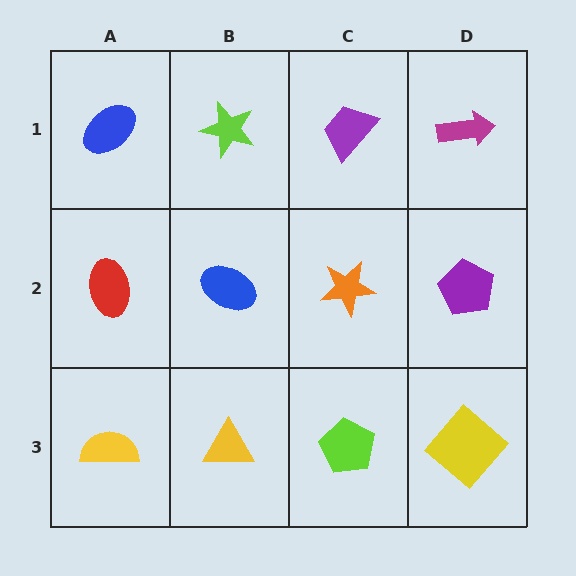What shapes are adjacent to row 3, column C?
An orange star (row 2, column C), a yellow triangle (row 3, column B), a yellow diamond (row 3, column D).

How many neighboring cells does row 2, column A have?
3.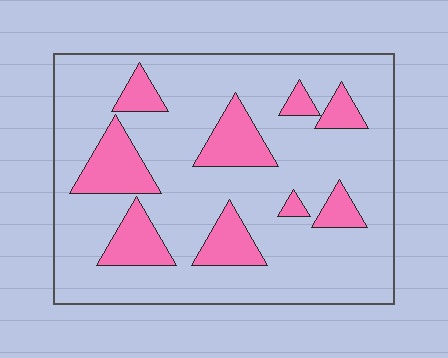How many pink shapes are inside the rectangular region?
9.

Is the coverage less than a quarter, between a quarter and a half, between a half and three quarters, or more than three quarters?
Less than a quarter.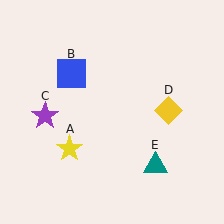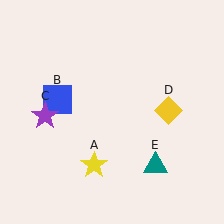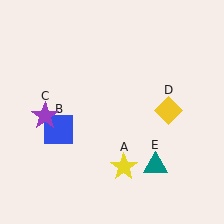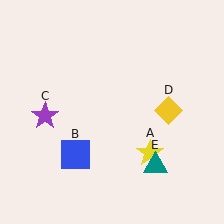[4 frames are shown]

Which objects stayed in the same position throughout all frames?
Purple star (object C) and yellow diamond (object D) and teal triangle (object E) remained stationary.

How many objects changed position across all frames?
2 objects changed position: yellow star (object A), blue square (object B).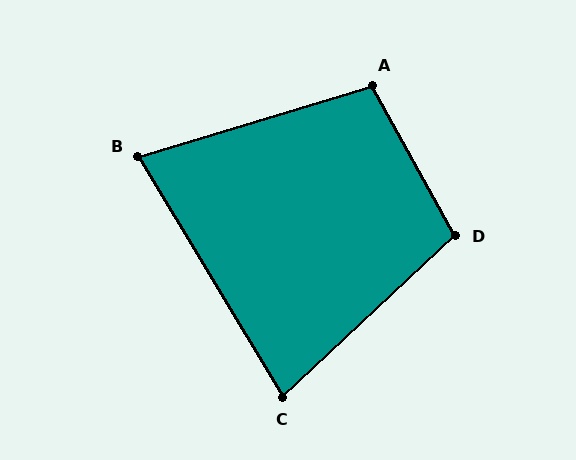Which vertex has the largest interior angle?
D, at approximately 104 degrees.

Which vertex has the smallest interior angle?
B, at approximately 76 degrees.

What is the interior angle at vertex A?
Approximately 102 degrees (obtuse).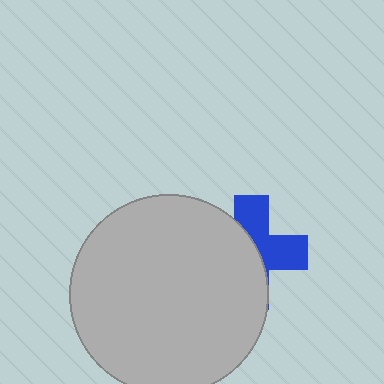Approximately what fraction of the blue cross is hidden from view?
Roughly 56% of the blue cross is hidden behind the light gray circle.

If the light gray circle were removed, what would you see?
You would see the complete blue cross.